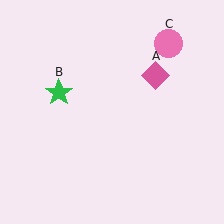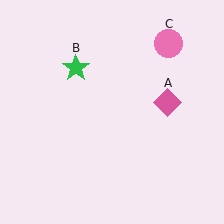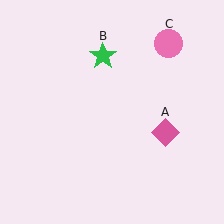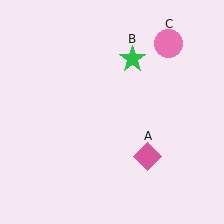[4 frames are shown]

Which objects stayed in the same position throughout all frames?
Pink circle (object C) remained stationary.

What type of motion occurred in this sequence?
The pink diamond (object A), green star (object B) rotated clockwise around the center of the scene.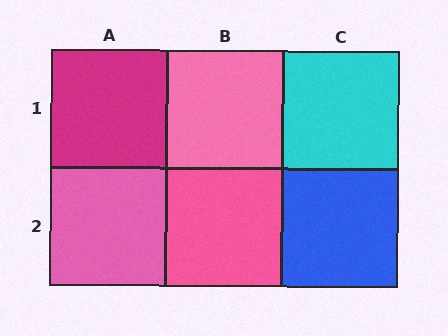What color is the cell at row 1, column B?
Pink.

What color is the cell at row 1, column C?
Cyan.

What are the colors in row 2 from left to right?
Pink, pink, blue.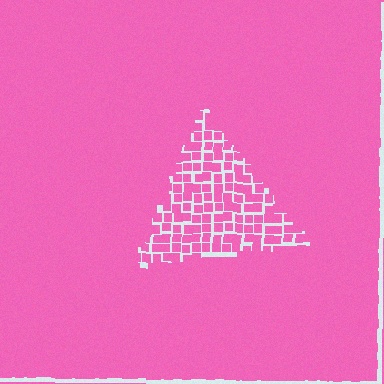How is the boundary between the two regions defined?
The boundary is defined by a change in element density (approximately 2.9x ratio). All elements are the same color, size, and shape.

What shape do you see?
I see a triangle.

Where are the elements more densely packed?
The elements are more densely packed outside the triangle boundary.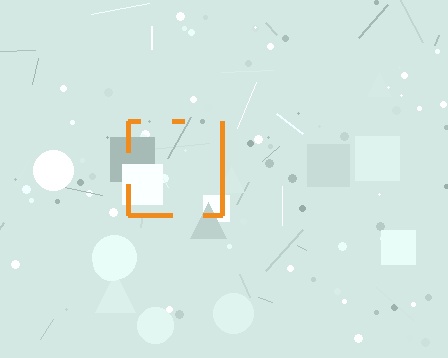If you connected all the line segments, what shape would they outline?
They would outline a square.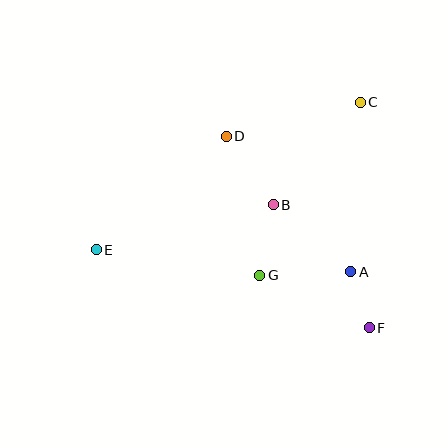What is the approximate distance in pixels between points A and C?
The distance between A and C is approximately 170 pixels.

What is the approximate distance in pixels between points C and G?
The distance between C and G is approximately 200 pixels.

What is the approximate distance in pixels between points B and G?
The distance between B and G is approximately 71 pixels.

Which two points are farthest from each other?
Points C and E are farthest from each other.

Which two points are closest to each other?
Points A and F are closest to each other.